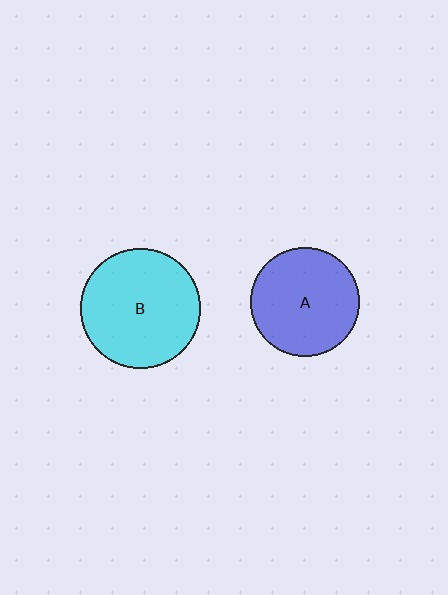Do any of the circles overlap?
No, none of the circles overlap.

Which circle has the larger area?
Circle B (cyan).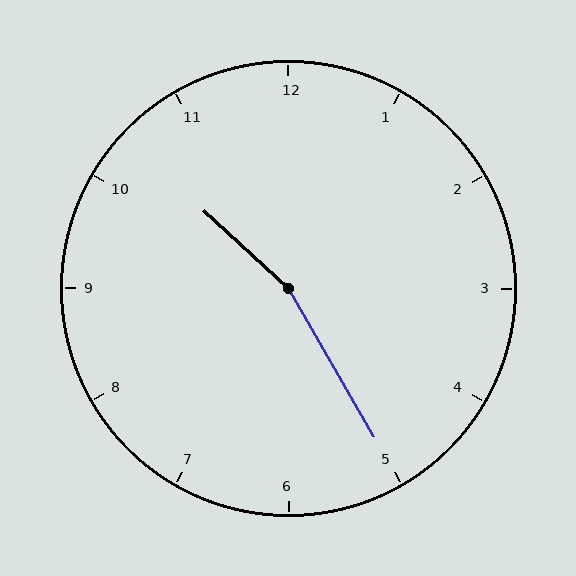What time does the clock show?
10:25.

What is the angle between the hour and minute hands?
Approximately 162 degrees.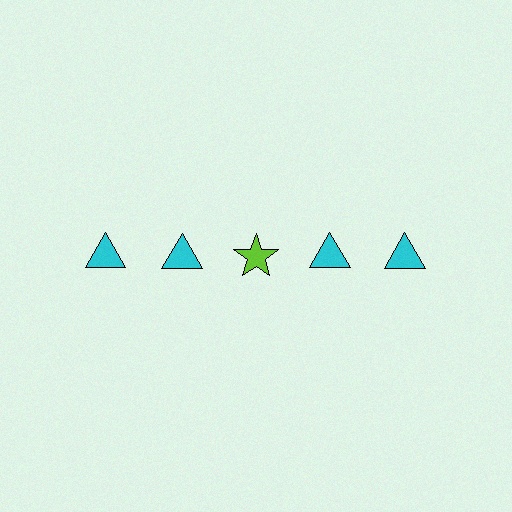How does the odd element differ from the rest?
It differs in both color (lime instead of cyan) and shape (star instead of triangle).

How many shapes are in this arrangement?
There are 5 shapes arranged in a grid pattern.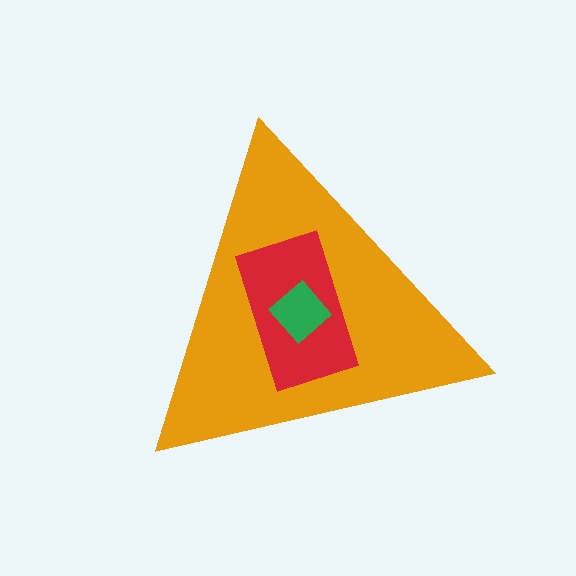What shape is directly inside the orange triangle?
The red rectangle.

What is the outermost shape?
The orange triangle.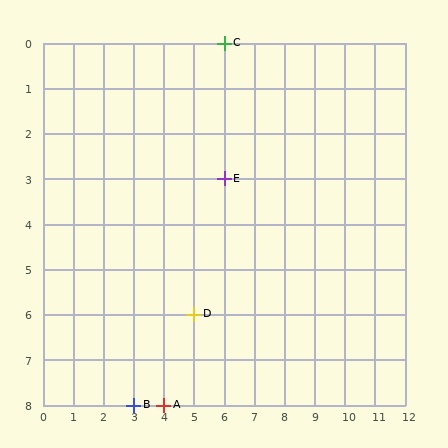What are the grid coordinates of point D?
Point D is at grid coordinates (5, 6).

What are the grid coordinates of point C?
Point C is at grid coordinates (6, 0).